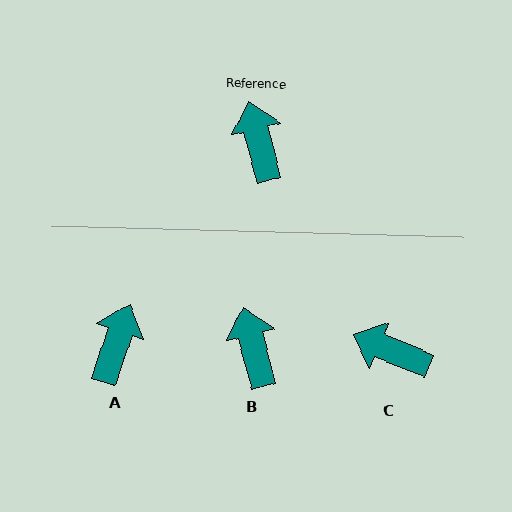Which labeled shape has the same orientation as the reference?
B.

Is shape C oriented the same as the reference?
No, it is off by about 53 degrees.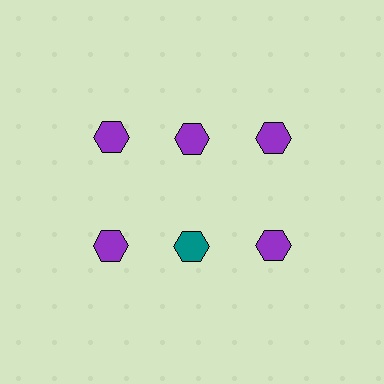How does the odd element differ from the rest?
It has a different color: teal instead of purple.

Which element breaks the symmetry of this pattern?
The teal hexagon in the second row, second from left column breaks the symmetry. All other shapes are purple hexagons.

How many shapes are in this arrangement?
There are 6 shapes arranged in a grid pattern.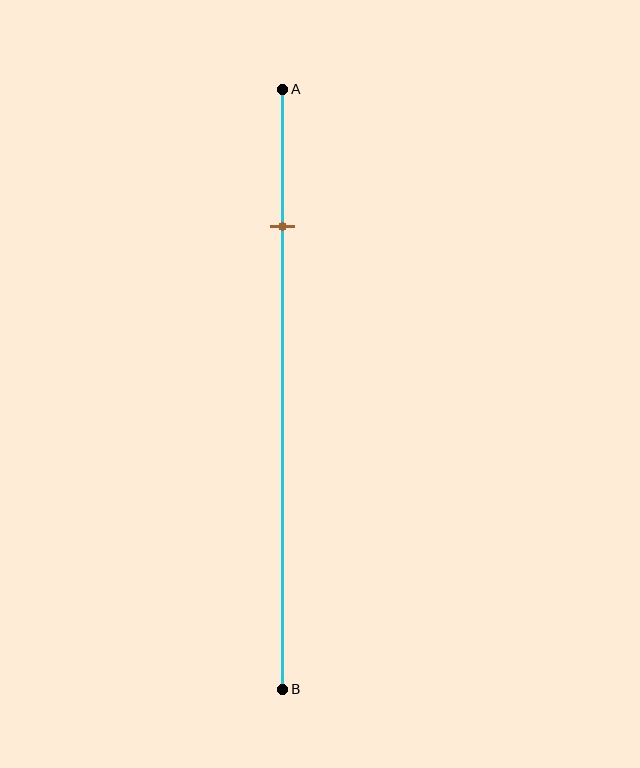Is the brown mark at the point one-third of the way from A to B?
No, the mark is at about 25% from A, not at the 33% one-third point.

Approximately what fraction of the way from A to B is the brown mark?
The brown mark is approximately 25% of the way from A to B.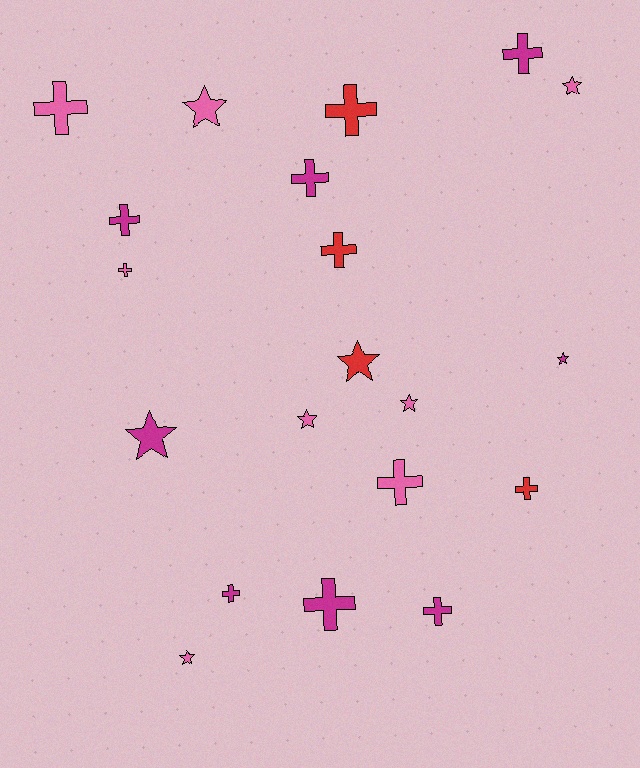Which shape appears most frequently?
Cross, with 12 objects.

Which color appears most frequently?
Pink, with 8 objects.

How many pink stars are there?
There are 5 pink stars.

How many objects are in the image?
There are 20 objects.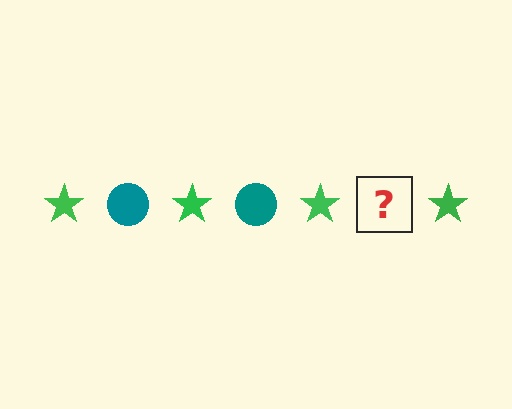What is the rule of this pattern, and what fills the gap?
The rule is that the pattern alternates between green star and teal circle. The gap should be filled with a teal circle.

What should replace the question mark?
The question mark should be replaced with a teal circle.